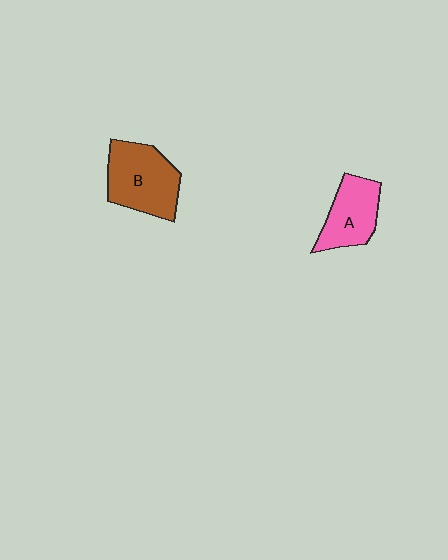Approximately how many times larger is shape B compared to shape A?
Approximately 1.3 times.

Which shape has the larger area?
Shape B (brown).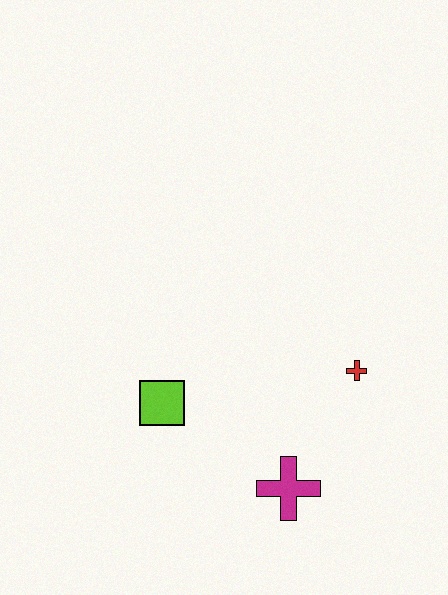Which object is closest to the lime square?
The magenta cross is closest to the lime square.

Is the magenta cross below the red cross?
Yes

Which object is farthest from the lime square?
The red cross is farthest from the lime square.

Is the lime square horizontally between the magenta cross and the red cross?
No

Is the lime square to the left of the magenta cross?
Yes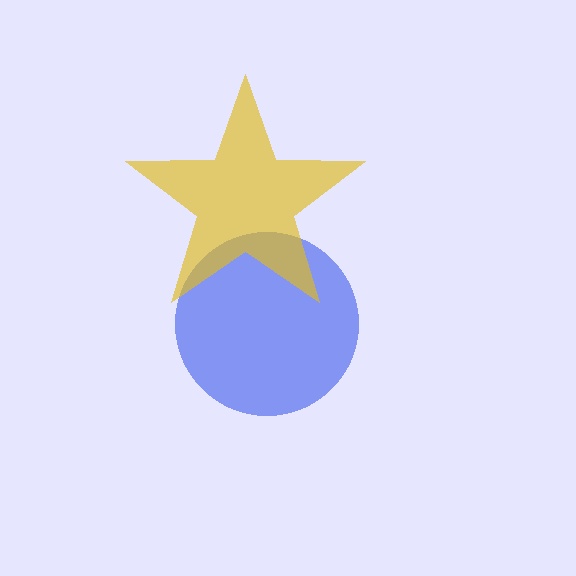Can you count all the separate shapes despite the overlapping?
Yes, there are 2 separate shapes.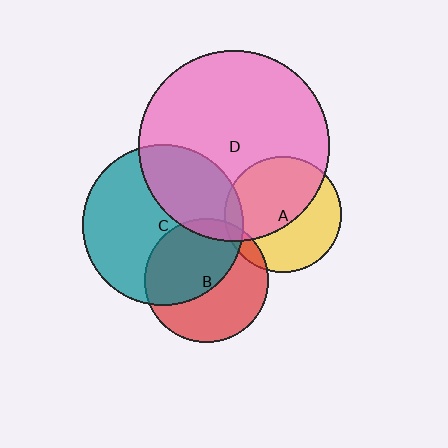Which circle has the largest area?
Circle D (pink).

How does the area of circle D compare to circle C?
Approximately 1.4 times.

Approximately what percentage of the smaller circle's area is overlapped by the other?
Approximately 50%.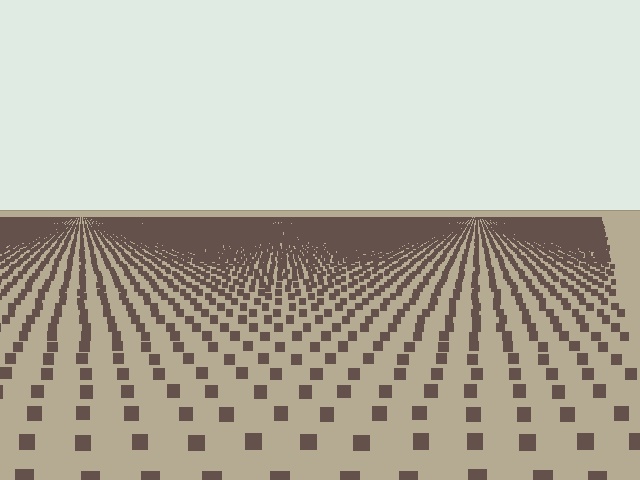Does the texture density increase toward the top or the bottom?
Density increases toward the top.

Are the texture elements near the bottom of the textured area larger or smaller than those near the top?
Larger. Near the bottom, elements are closer to the viewer and appear at a bigger on-screen size.